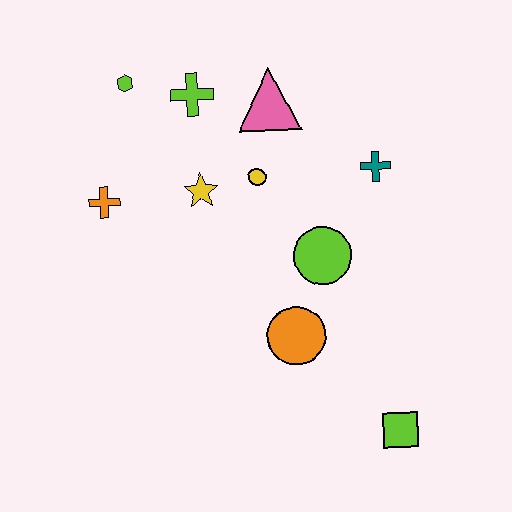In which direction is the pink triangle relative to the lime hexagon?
The pink triangle is to the right of the lime hexagon.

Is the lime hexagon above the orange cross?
Yes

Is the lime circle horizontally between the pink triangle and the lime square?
Yes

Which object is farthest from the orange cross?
The lime square is farthest from the orange cross.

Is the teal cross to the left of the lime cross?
No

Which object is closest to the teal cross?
The lime circle is closest to the teal cross.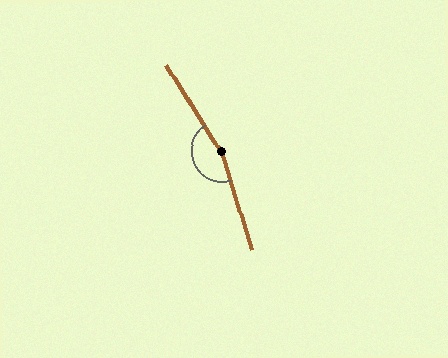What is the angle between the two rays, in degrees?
Approximately 165 degrees.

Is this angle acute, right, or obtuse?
It is obtuse.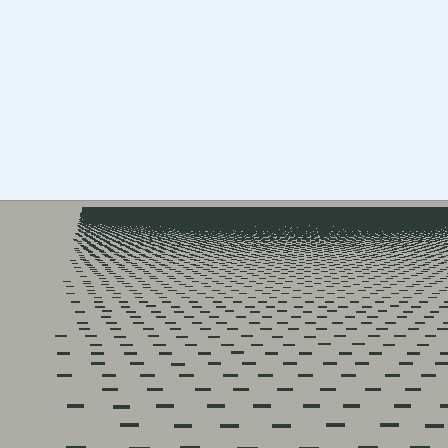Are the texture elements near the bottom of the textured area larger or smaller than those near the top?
Larger. Near the bottom, elements are closer to the viewer and appear at a bigger on-screen size.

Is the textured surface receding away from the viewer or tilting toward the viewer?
The surface is receding away from the viewer. Texture elements get smaller and denser toward the top.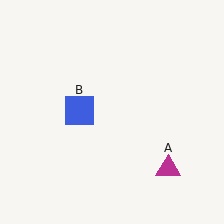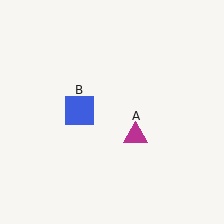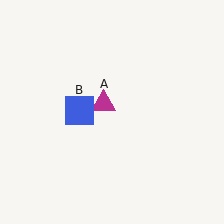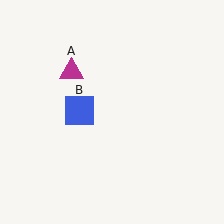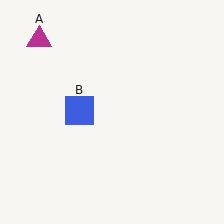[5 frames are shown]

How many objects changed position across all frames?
1 object changed position: magenta triangle (object A).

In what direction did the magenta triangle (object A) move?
The magenta triangle (object A) moved up and to the left.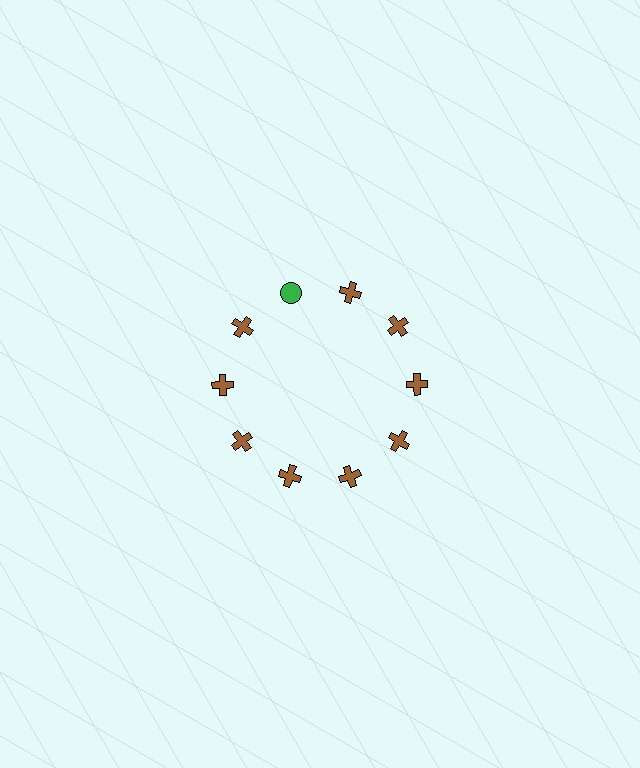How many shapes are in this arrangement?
There are 10 shapes arranged in a ring pattern.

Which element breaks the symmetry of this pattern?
The green circle at roughly the 11 o'clock position breaks the symmetry. All other shapes are brown crosses.